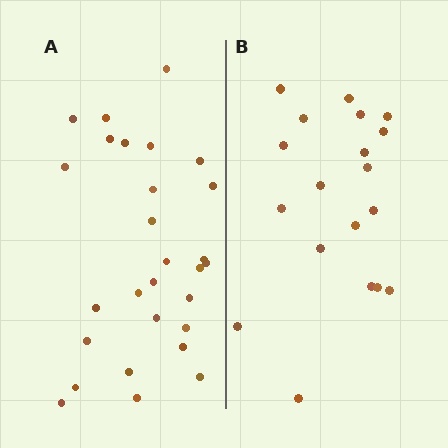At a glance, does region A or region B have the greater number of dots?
Region A (the left region) has more dots.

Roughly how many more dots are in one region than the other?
Region A has roughly 8 or so more dots than region B.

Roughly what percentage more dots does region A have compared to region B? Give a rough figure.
About 45% more.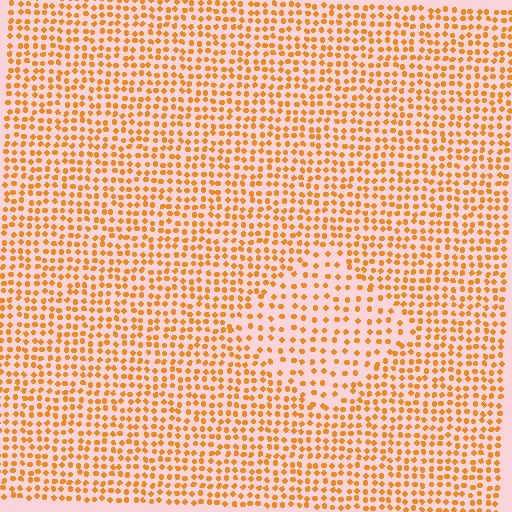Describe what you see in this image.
The image contains small orange elements arranged at two different densities. A diamond-shaped region is visible where the elements are less densely packed than the surrounding area.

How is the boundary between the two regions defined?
The boundary is defined by a change in element density (approximately 1.7x ratio). All elements are the same color, size, and shape.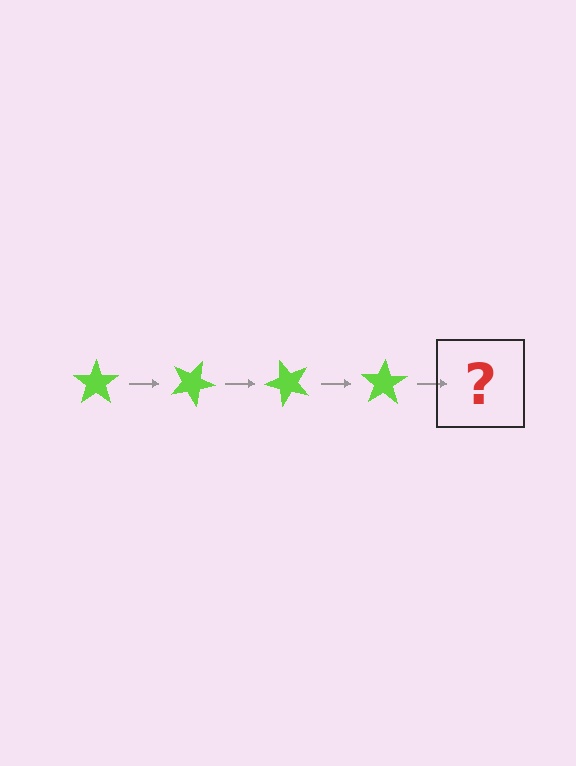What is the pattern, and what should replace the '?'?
The pattern is that the star rotates 25 degrees each step. The '?' should be a lime star rotated 100 degrees.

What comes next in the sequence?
The next element should be a lime star rotated 100 degrees.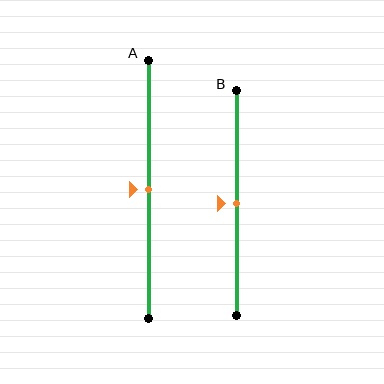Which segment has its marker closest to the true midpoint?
Segment A has its marker closest to the true midpoint.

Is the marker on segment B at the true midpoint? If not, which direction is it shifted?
Yes, the marker on segment B is at the true midpoint.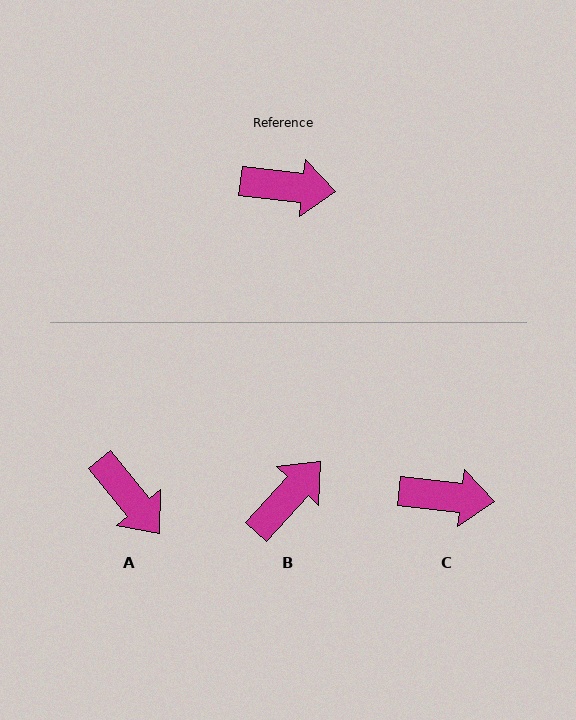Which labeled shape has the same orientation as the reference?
C.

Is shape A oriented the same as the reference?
No, it is off by about 44 degrees.